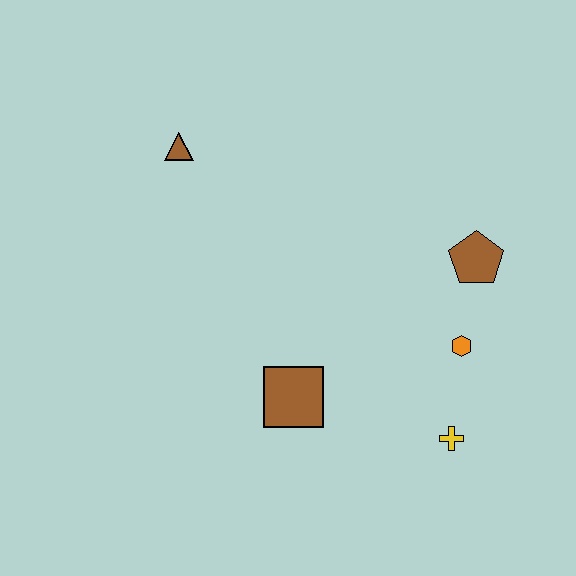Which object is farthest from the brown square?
The brown triangle is farthest from the brown square.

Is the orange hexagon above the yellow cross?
Yes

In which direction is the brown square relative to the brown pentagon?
The brown square is to the left of the brown pentagon.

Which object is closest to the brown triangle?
The brown square is closest to the brown triangle.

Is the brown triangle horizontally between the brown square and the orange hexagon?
No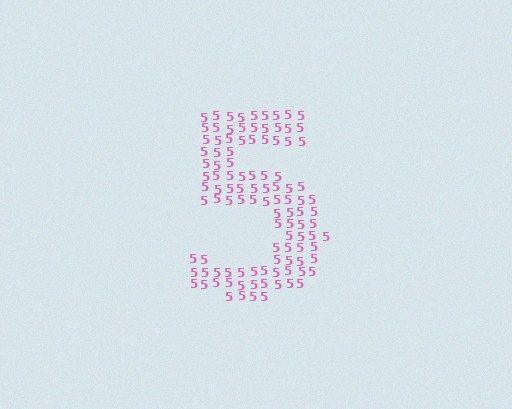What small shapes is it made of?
It is made of small digit 5's.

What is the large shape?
The large shape is the digit 5.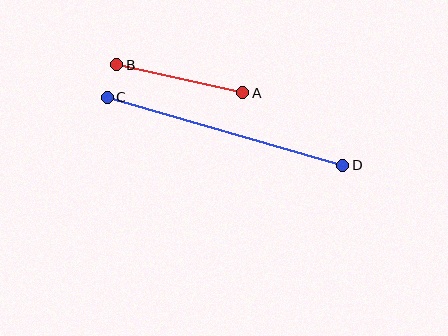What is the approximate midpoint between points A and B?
The midpoint is at approximately (180, 79) pixels.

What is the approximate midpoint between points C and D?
The midpoint is at approximately (225, 131) pixels.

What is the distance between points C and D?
The distance is approximately 245 pixels.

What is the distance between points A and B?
The distance is approximately 129 pixels.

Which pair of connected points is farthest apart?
Points C and D are farthest apart.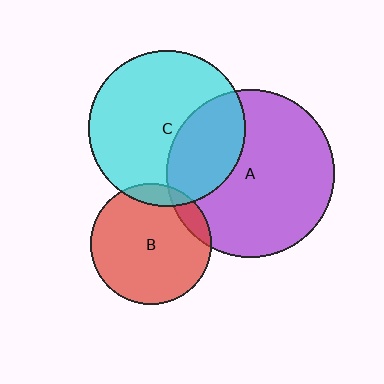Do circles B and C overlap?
Yes.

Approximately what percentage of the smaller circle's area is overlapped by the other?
Approximately 10%.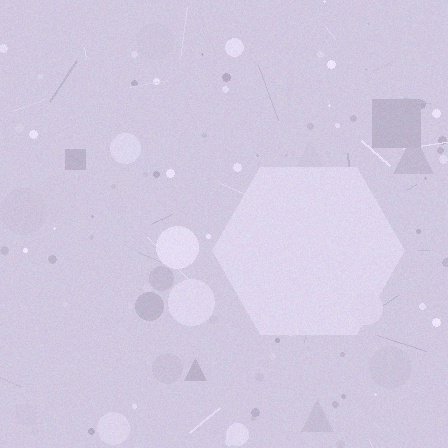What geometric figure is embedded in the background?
A hexagon is embedded in the background.